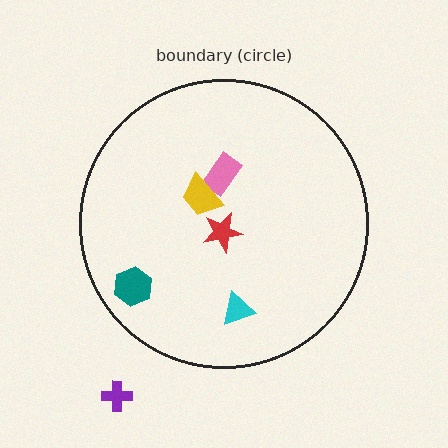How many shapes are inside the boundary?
5 inside, 1 outside.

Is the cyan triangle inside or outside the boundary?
Inside.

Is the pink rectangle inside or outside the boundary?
Inside.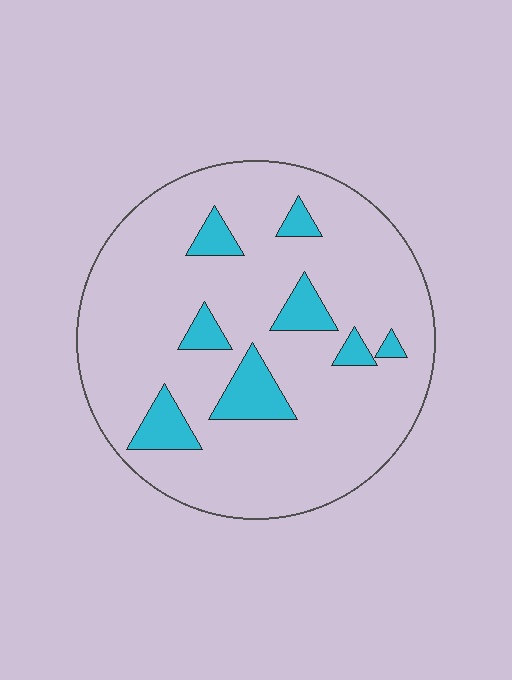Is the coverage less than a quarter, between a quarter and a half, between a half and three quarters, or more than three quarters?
Less than a quarter.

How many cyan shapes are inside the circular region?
8.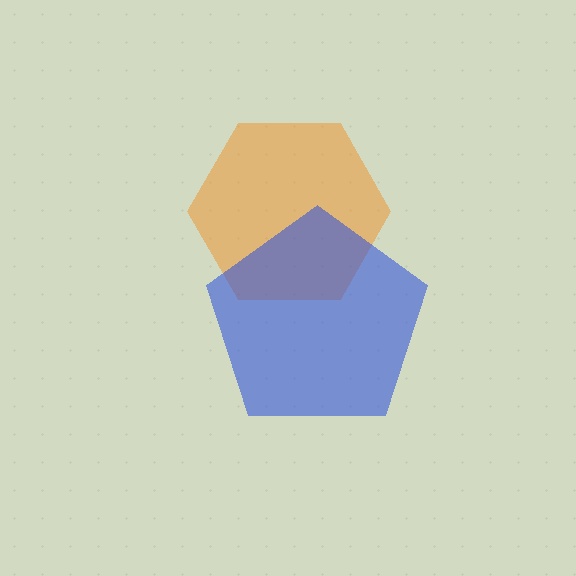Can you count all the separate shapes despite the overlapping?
Yes, there are 2 separate shapes.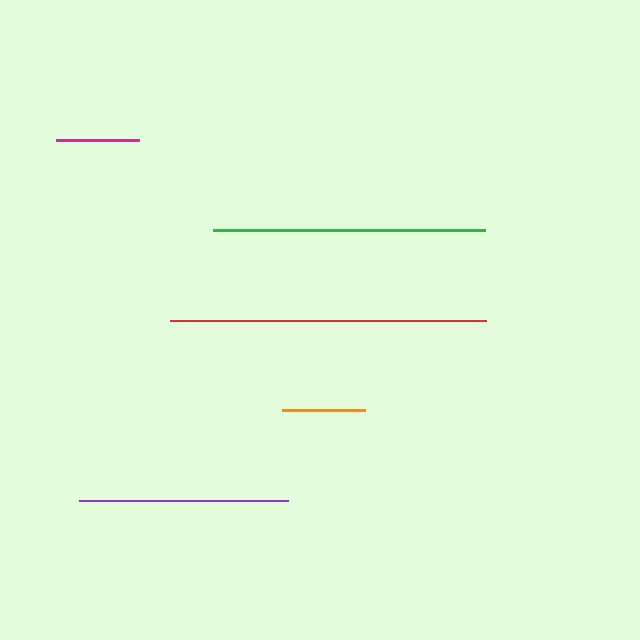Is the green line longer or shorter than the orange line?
The green line is longer than the orange line.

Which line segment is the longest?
The red line is the longest at approximately 316 pixels.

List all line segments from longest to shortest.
From longest to shortest: red, green, purple, magenta, orange.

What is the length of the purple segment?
The purple segment is approximately 209 pixels long.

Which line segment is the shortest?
The orange line is the shortest at approximately 82 pixels.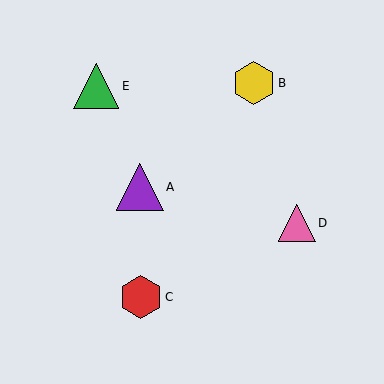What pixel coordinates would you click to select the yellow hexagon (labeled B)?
Click at (254, 83) to select the yellow hexagon B.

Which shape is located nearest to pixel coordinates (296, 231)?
The pink triangle (labeled D) at (297, 223) is nearest to that location.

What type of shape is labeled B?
Shape B is a yellow hexagon.